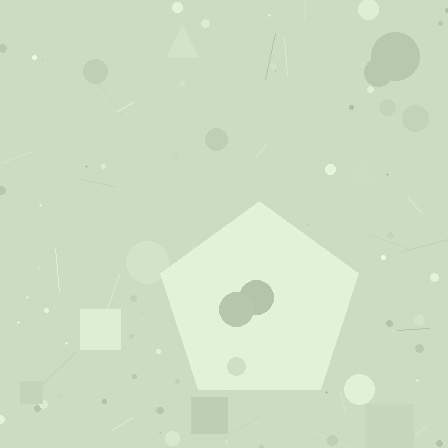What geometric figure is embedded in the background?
A pentagon is embedded in the background.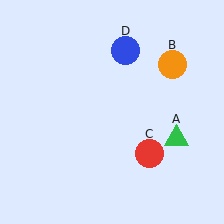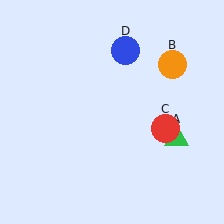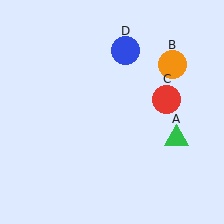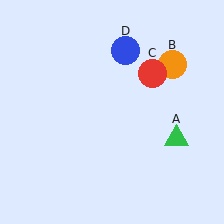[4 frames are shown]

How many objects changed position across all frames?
1 object changed position: red circle (object C).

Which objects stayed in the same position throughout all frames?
Green triangle (object A) and orange circle (object B) and blue circle (object D) remained stationary.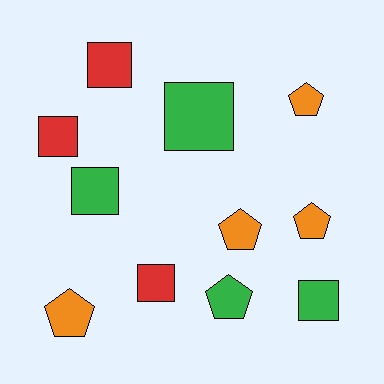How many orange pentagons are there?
There are 4 orange pentagons.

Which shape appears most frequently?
Square, with 6 objects.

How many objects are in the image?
There are 11 objects.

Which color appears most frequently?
Green, with 4 objects.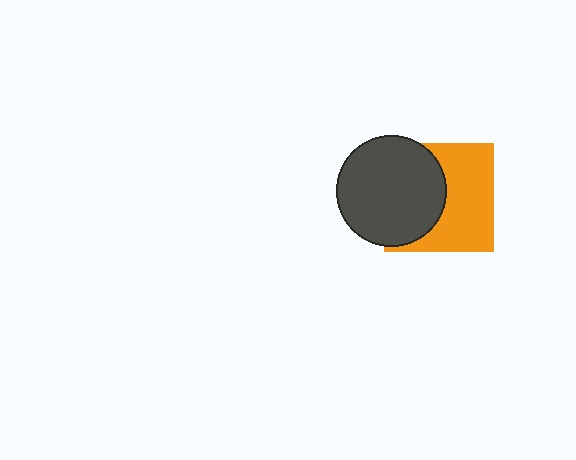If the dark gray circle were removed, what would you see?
You would see the complete orange square.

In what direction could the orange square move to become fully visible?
The orange square could move right. That would shift it out from behind the dark gray circle entirely.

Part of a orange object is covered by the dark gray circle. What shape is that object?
It is a square.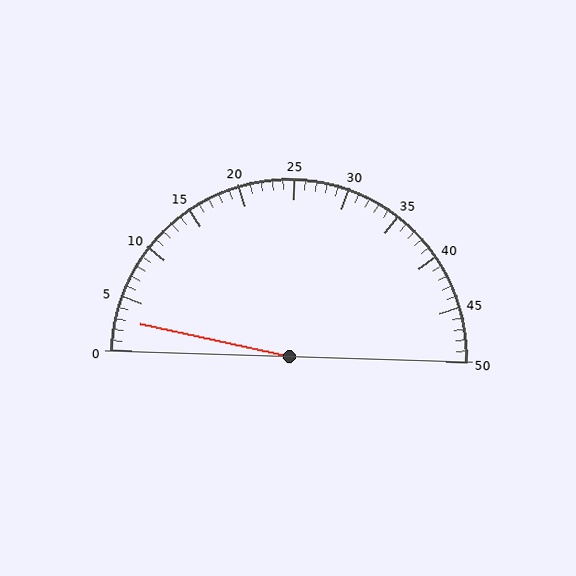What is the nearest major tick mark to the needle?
The nearest major tick mark is 5.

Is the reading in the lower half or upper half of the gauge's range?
The reading is in the lower half of the range (0 to 50).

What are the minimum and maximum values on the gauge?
The gauge ranges from 0 to 50.